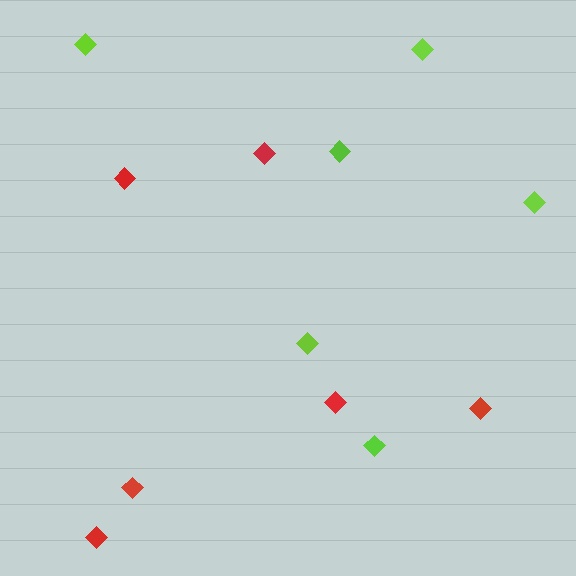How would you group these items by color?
There are 2 groups: one group of red diamonds (6) and one group of lime diamonds (6).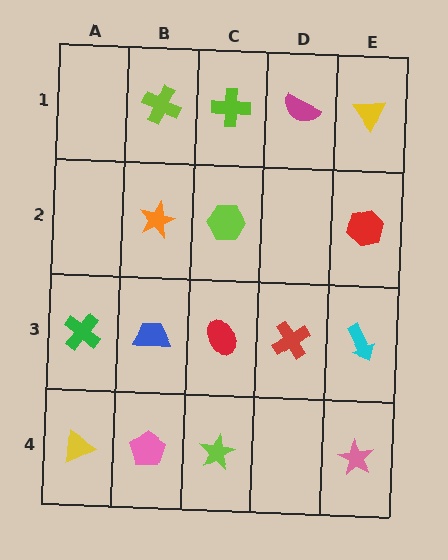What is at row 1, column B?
A lime cross.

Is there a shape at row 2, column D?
No, that cell is empty.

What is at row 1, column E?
A yellow triangle.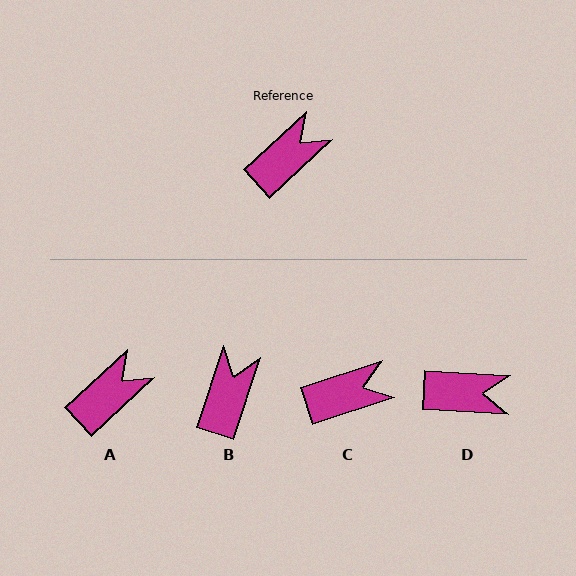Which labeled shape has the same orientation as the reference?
A.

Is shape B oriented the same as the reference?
No, it is off by about 29 degrees.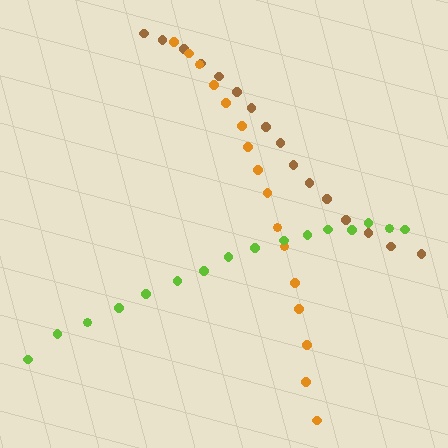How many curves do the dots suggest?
There are 3 distinct paths.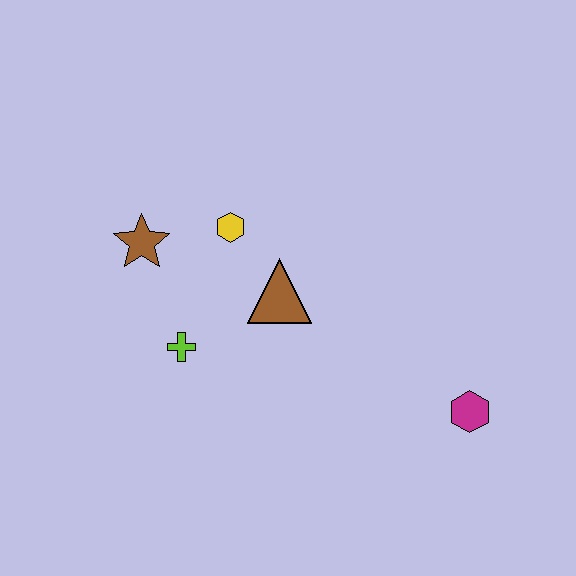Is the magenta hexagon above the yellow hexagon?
No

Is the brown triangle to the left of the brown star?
No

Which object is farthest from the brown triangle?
The magenta hexagon is farthest from the brown triangle.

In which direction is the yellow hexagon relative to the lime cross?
The yellow hexagon is above the lime cross.